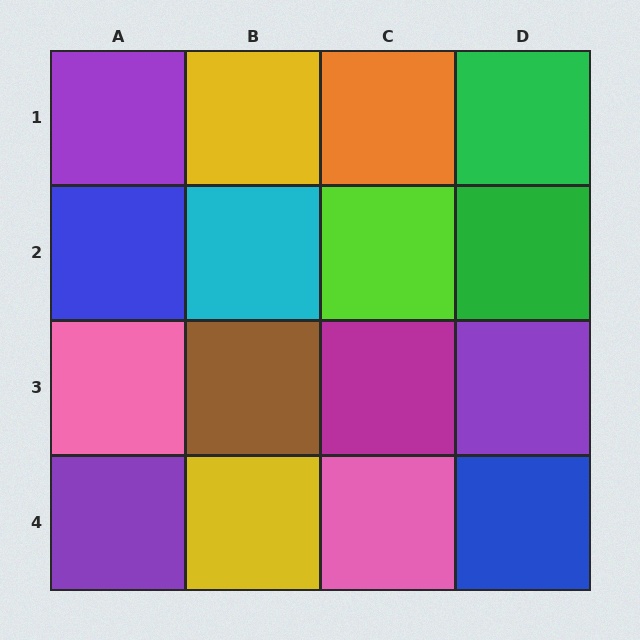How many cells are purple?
3 cells are purple.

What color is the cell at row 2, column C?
Lime.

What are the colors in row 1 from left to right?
Purple, yellow, orange, green.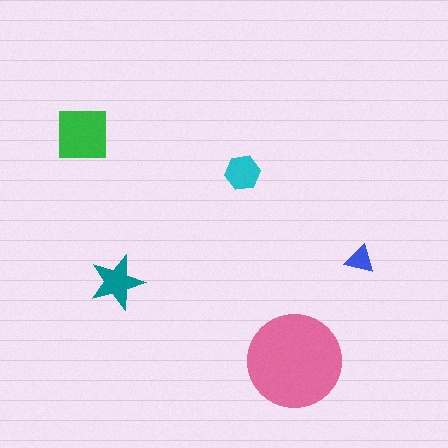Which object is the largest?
The pink circle.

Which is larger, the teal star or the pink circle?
The pink circle.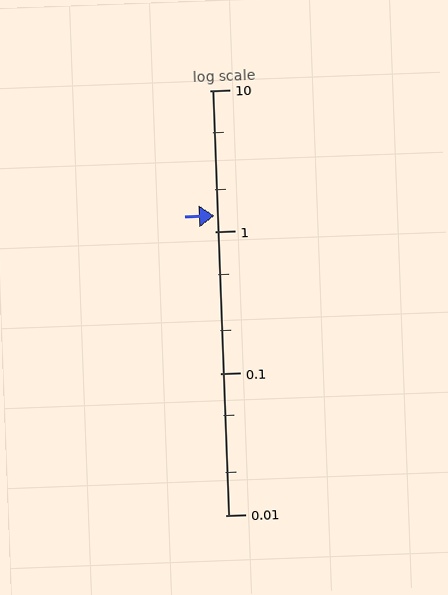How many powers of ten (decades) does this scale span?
The scale spans 3 decades, from 0.01 to 10.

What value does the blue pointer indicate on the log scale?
The pointer indicates approximately 1.3.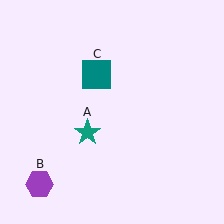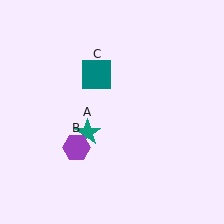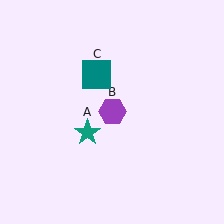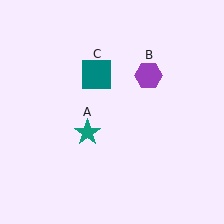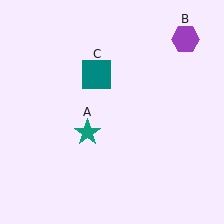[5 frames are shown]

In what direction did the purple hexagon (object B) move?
The purple hexagon (object B) moved up and to the right.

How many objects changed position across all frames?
1 object changed position: purple hexagon (object B).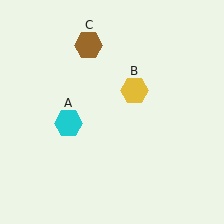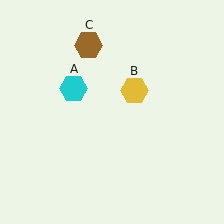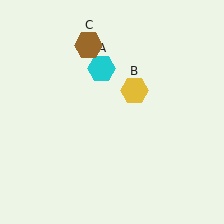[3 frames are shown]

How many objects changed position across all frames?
1 object changed position: cyan hexagon (object A).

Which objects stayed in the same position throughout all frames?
Yellow hexagon (object B) and brown hexagon (object C) remained stationary.